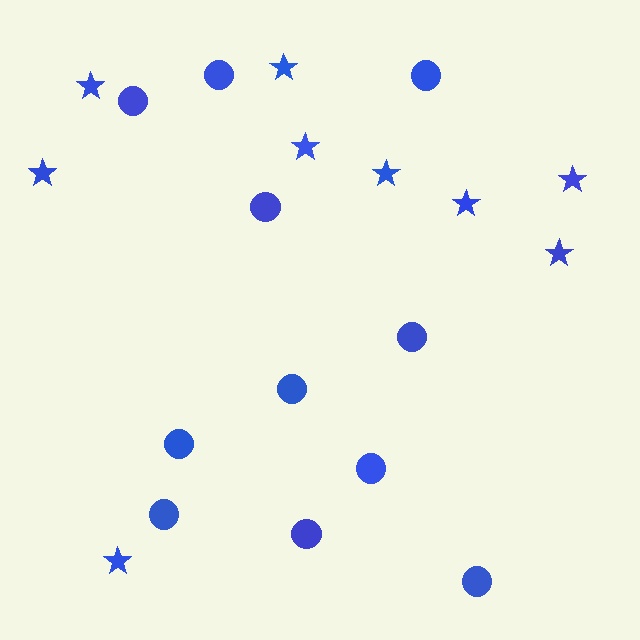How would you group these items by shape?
There are 2 groups: one group of circles (11) and one group of stars (9).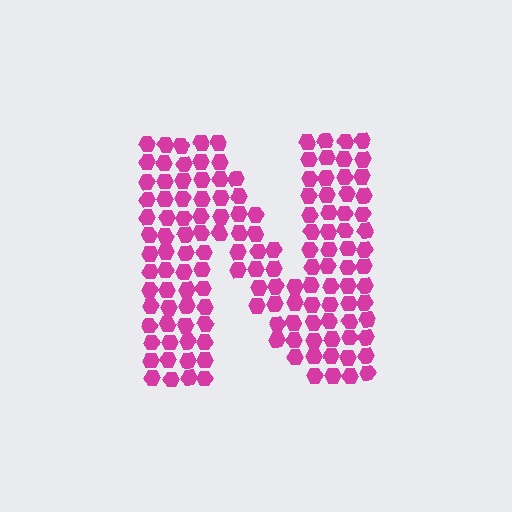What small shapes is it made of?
It is made of small hexagons.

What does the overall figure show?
The overall figure shows the letter N.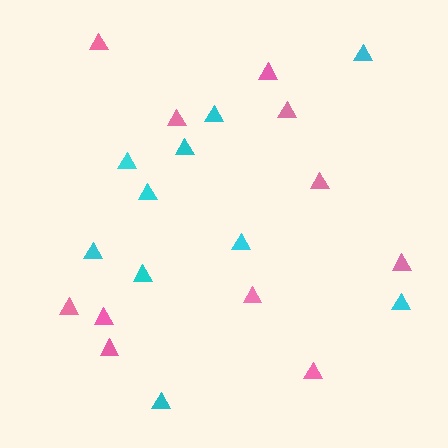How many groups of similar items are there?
There are 2 groups: one group of cyan triangles (10) and one group of pink triangles (11).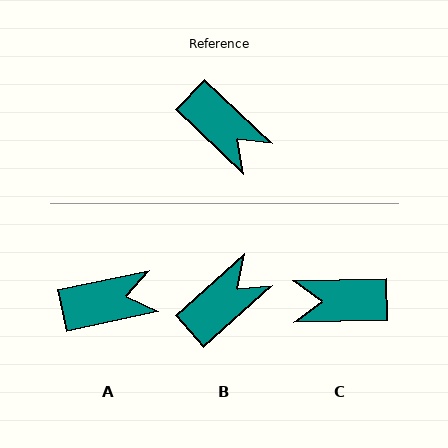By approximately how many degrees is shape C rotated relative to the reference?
Approximately 135 degrees clockwise.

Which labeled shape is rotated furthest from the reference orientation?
C, about 135 degrees away.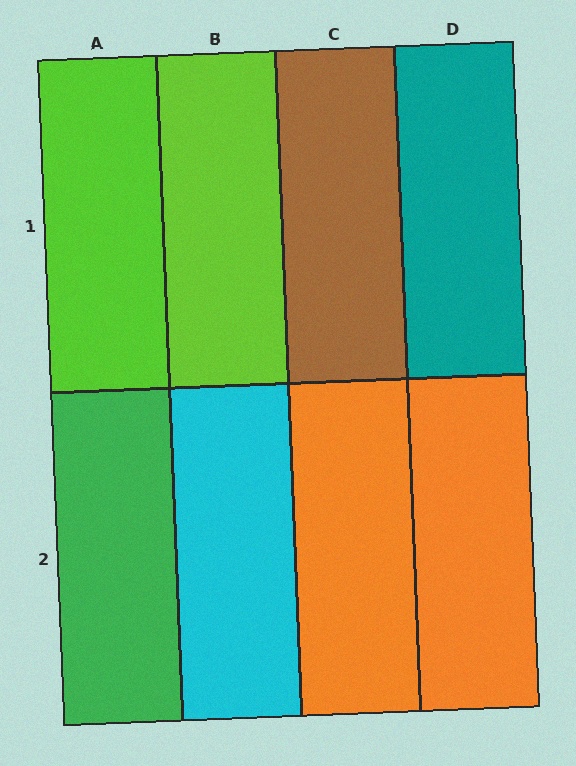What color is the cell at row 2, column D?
Orange.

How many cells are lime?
2 cells are lime.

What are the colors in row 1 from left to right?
Lime, lime, brown, teal.